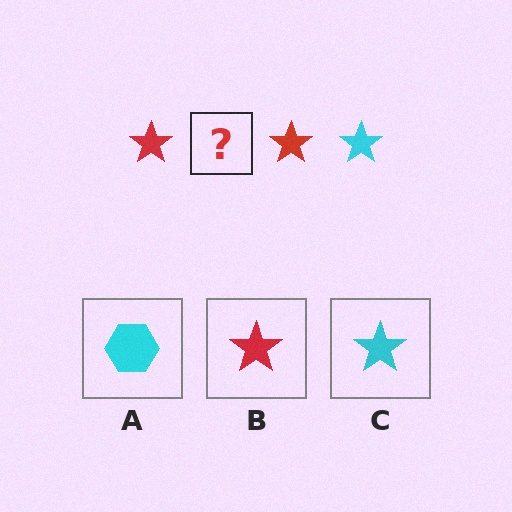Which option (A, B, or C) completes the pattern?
C.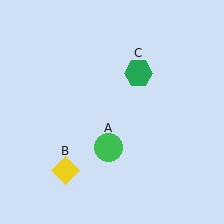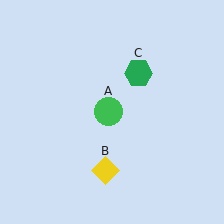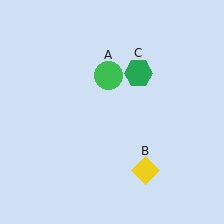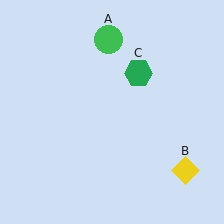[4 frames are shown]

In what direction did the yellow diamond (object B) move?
The yellow diamond (object B) moved right.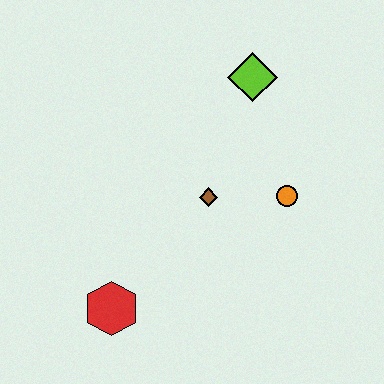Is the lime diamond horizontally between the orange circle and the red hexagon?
Yes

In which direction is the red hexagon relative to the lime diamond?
The red hexagon is below the lime diamond.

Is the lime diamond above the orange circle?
Yes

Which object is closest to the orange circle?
The brown diamond is closest to the orange circle.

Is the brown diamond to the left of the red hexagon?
No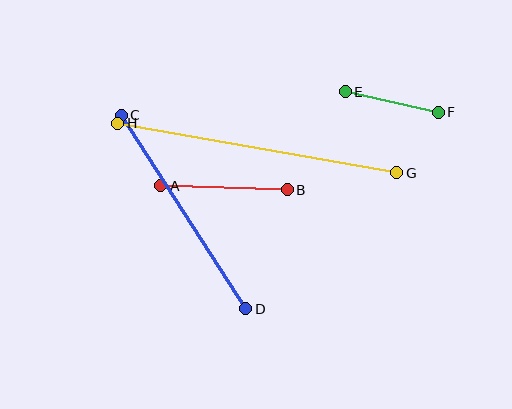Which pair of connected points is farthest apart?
Points G and H are farthest apart.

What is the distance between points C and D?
The distance is approximately 230 pixels.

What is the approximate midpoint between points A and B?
The midpoint is at approximately (224, 188) pixels.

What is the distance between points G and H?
The distance is approximately 283 pixels.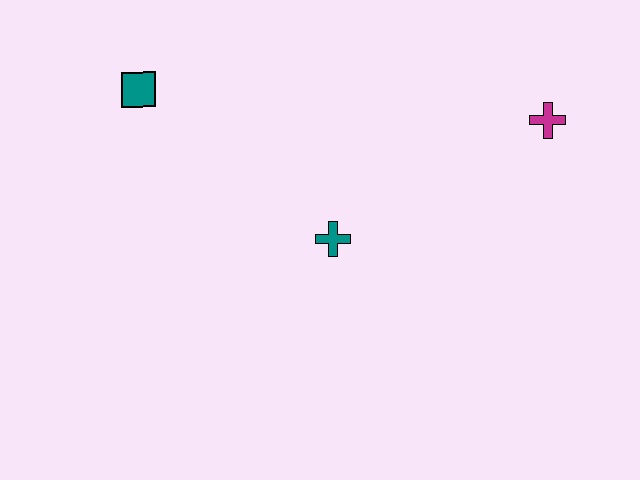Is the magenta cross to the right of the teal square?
Yes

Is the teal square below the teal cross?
No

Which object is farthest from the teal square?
The magenta cross is farthest from the teal square.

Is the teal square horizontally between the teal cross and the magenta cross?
No